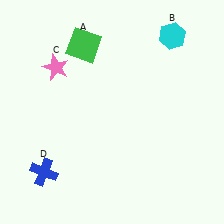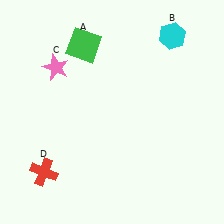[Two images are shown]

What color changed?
The cross (D) changed from blue in Image 1 to red in Image 2.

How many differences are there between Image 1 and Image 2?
There is 1 difference between the two images.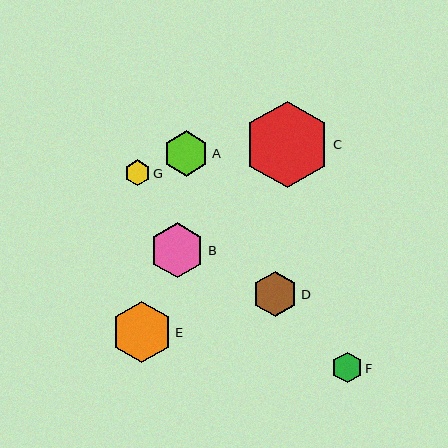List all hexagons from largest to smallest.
From largest to smallest: C, E, B, D, A, F, G.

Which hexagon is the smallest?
Hexagon G is the smallest with a size of approximately 26 pixels.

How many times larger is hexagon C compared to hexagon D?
Hexagon C is approximately 1.9 times the size of hexagon D.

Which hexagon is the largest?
Hexagon C is the largest with a size of approximately 86 pixels.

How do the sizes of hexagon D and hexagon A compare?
Hexagon D and hexagon A are approximately the same size.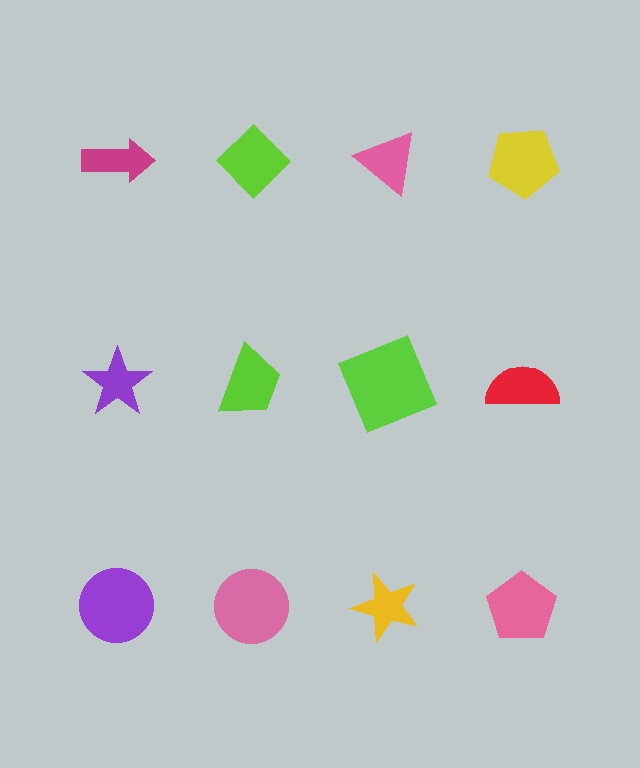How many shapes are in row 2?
4 shapes.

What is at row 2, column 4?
A red semicircle.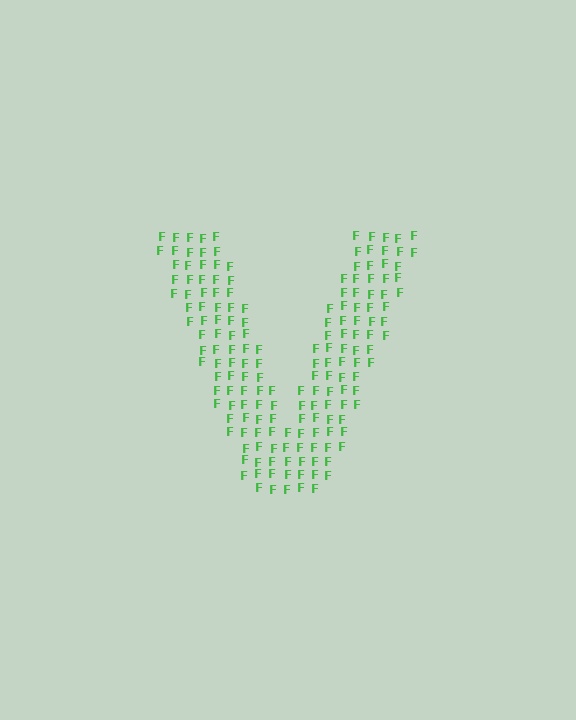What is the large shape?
The large shape is the letter V.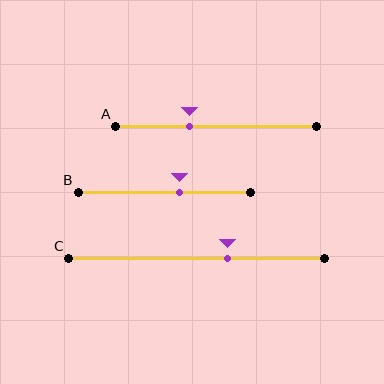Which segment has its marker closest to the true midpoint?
Segment B has its marker closest to the true midpoint.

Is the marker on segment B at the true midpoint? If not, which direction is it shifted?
No, the marker on segment B is shifted to the right by about 9% of the segment length.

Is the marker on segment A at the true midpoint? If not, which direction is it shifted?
No, the marker on segment A is shifted to the left by about 13% of the segment length.